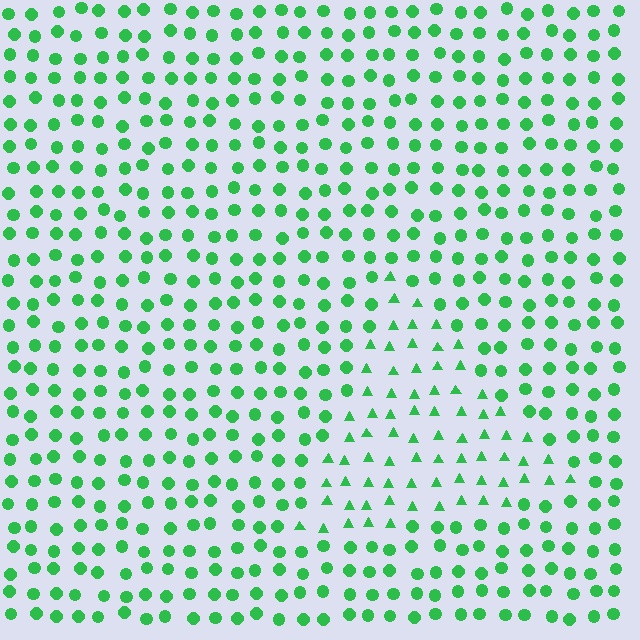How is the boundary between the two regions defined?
The boundary is defined by a change in element shape: triangles inside vs. circles outside. All elements share the same color and spacing.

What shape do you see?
I see a triangle.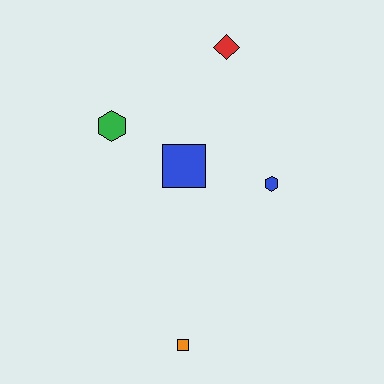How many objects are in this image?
There are 5 objects.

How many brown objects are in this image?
There are no brown objects.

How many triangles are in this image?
There are no triangles.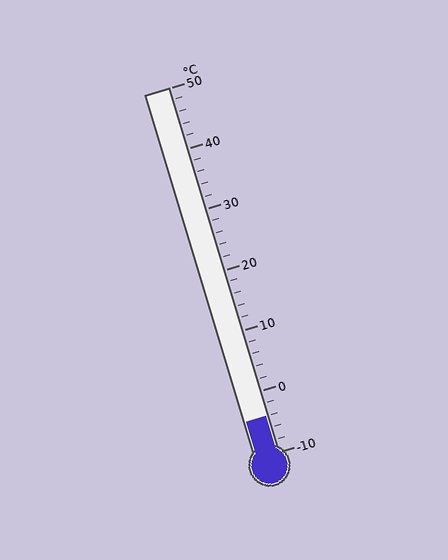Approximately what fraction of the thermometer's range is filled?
The thermometer is filled to approximately 10% of its range.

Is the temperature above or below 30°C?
The temperature is below 30°C.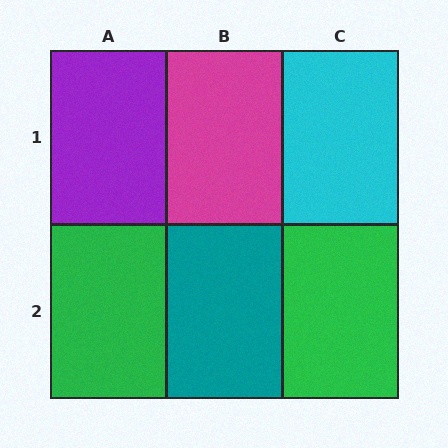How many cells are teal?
1 cell is teal.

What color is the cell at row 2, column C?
Green.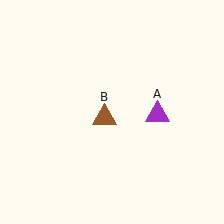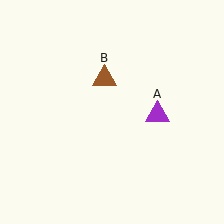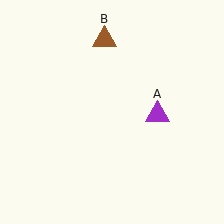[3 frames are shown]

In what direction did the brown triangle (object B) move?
The brown triangle (object B) moved up.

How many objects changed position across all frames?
1 object changed position: brown triangle (object B).